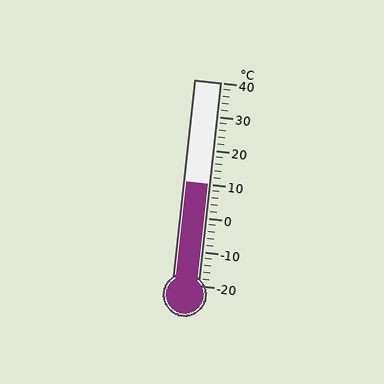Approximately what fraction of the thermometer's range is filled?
The thermometer is filled to approximately 50% of its range.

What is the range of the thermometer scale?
The thermometer scale ranges from -20°C to 40°C.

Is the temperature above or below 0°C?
The temperature is above 0°C.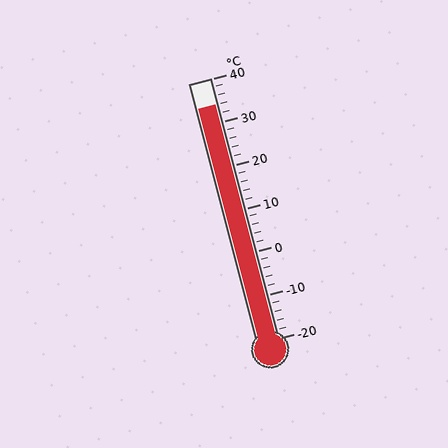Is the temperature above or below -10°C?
The temperature is above -10°C.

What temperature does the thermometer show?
The thermometer shows approximately 34°C.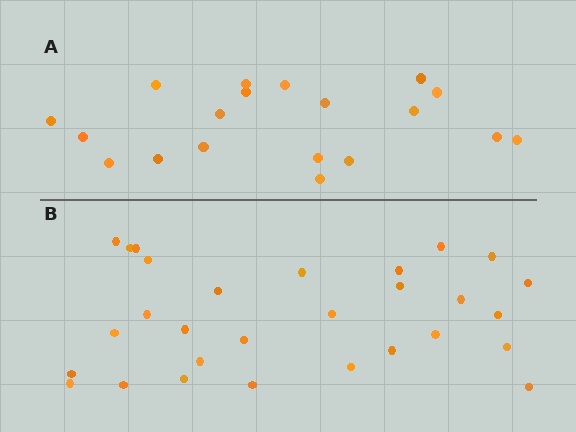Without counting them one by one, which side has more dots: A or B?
Region B (the bottom region) has more dots.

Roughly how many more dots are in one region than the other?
Region B has roughly 10 or so more dots than region A.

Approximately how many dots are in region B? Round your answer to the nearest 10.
About 30 dots. (The exact count is 29, which rounds to 30.)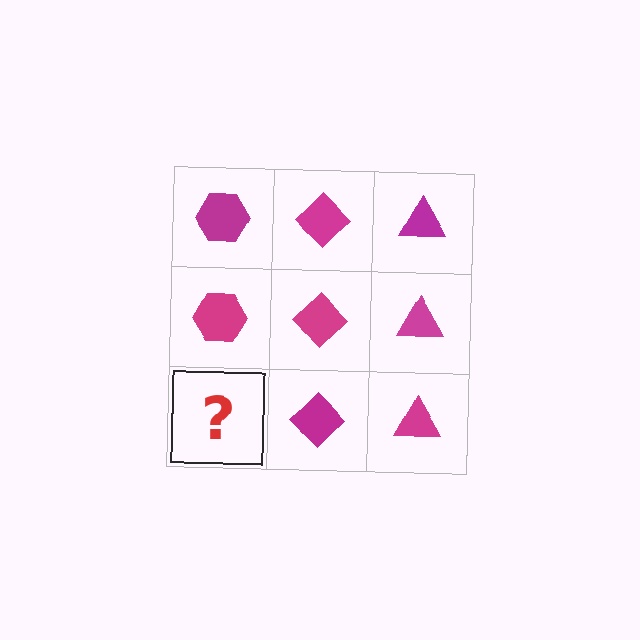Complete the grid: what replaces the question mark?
The question mark should be replaced with a magenta hexagon.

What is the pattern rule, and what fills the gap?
The rule is that each column has a consistent shape. The gap should be filled with a magenta hexagon.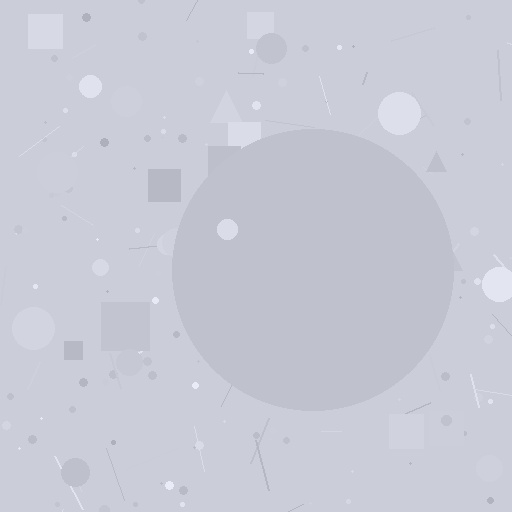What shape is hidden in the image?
A circle is hidden in the image.